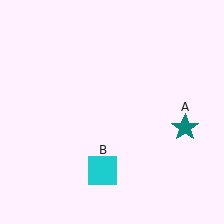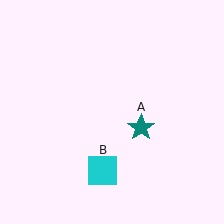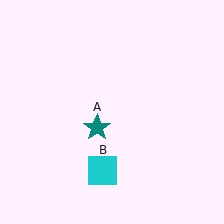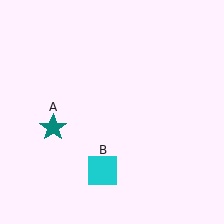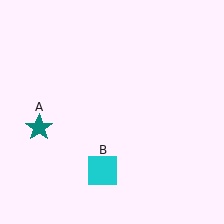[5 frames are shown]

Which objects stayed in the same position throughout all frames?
Cyan square (object B) remained stationary.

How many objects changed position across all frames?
1 object changed position: teal star (object A).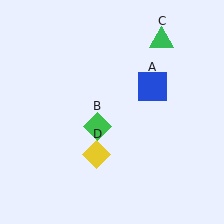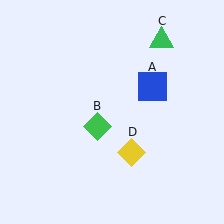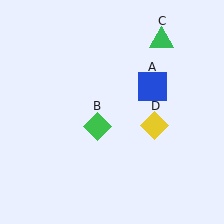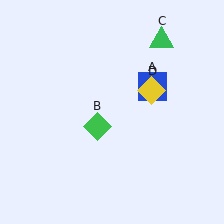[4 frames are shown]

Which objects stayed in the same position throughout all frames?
Blue square (object A) and green diamond (object B) and green triangle (object C) remained stationary.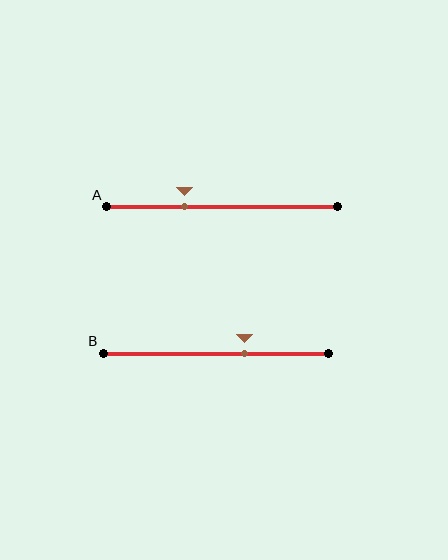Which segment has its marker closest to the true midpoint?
Segment B has its marker closest to the true midpoint.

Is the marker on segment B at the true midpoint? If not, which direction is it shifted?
No, the marker on segment B is shifted to the right by about 13% of the segment length.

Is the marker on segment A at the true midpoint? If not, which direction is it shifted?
No, the marker on segment A is shifted to the left by about 16% of the segment length.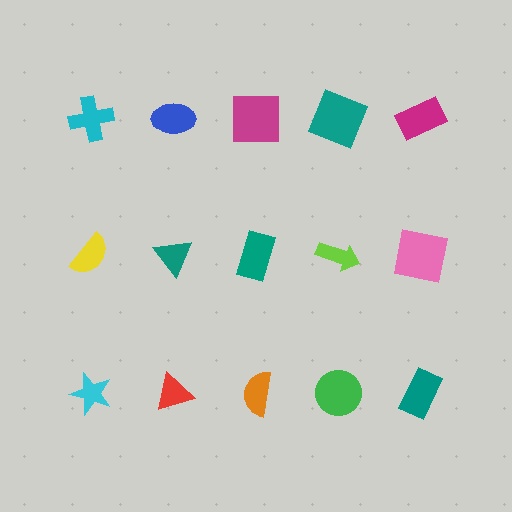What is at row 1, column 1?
A cyan cross.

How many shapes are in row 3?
5 shapes.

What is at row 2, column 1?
A yellow semicircle.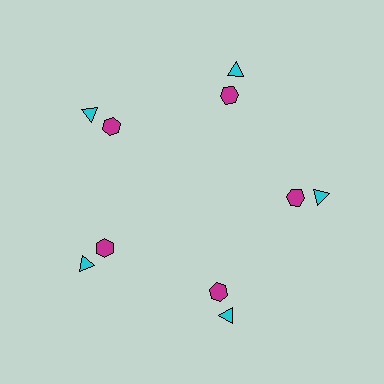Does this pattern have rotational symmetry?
Yes, this pattern has 5-fold rotational symmetry. It looks the same after rotating 72 degrees around the center.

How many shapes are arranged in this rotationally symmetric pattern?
There are 10 shapes, arranged in 5 groups of 2.